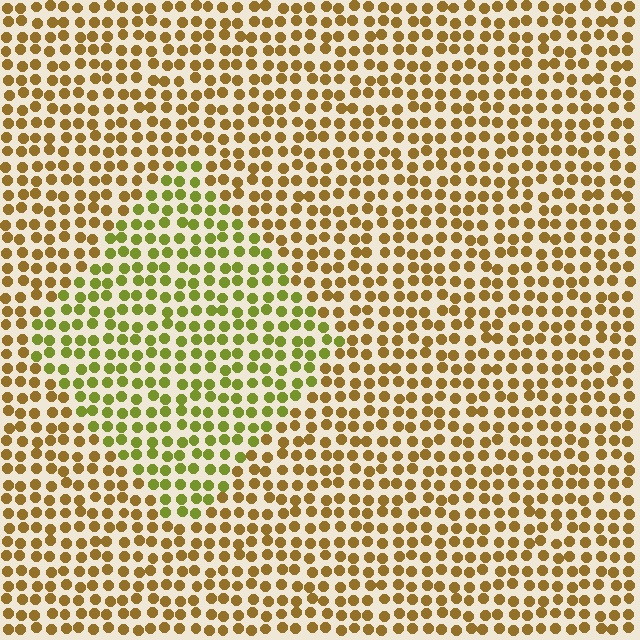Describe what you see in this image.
The image is filled with small brown elements in a uniform arrangement. A diamond-shaped region is visible where the elements are tinted to a slightly different hue, forming a subtle color boundary.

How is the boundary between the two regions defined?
The boundary is defined purely by a slight shift in hue (about 37 degrees). Spacing, size, and orientation are identical on both sides.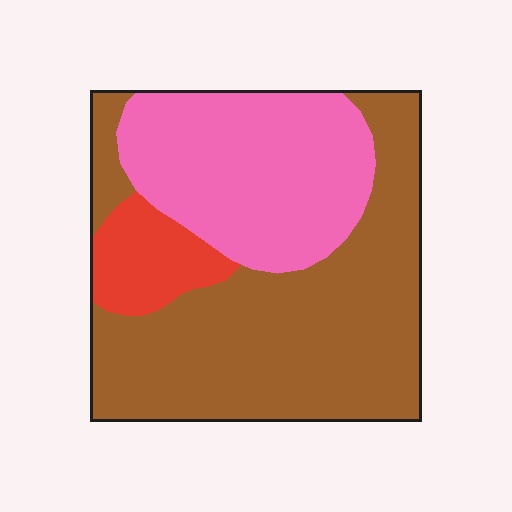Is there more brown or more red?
Brown.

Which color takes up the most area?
Brown, at roughly 55%.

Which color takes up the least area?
Red, at roughly 10%.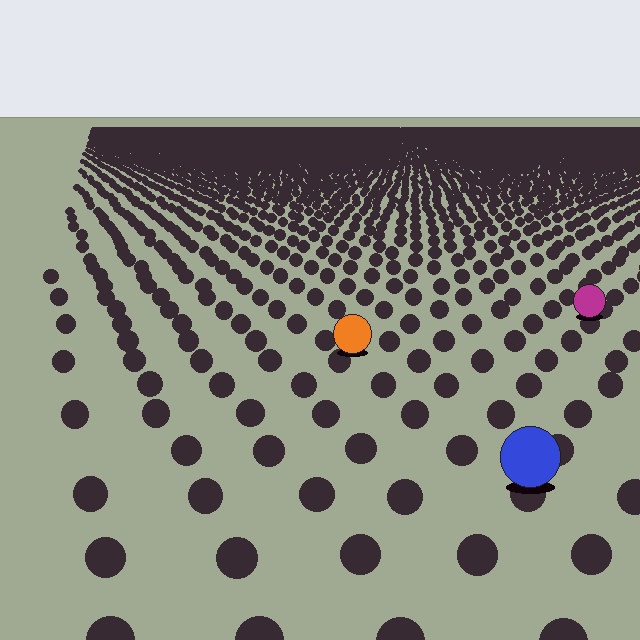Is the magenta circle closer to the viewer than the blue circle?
No. The blue circle is closer — you can tell from the texture gradient: the ground texture is coarser near it.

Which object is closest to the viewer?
The blue circle is closest. The texture marks near it are larger and more spread out.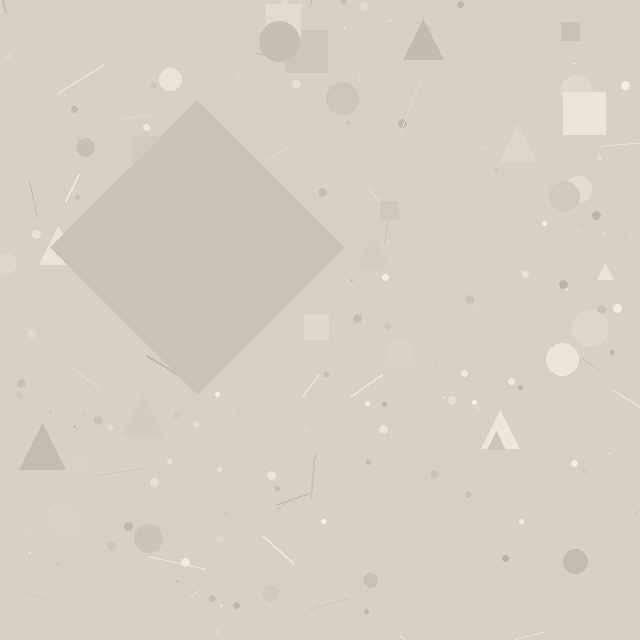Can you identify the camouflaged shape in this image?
The camouflaged shape is a diamond.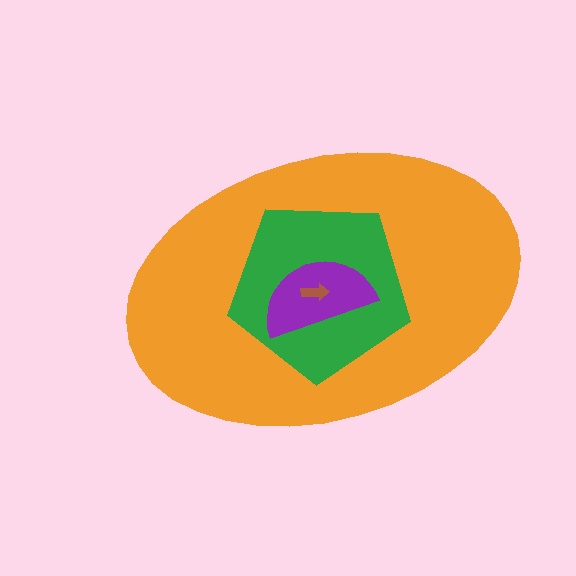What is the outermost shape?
The orange ellipse.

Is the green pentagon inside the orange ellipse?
Yes.